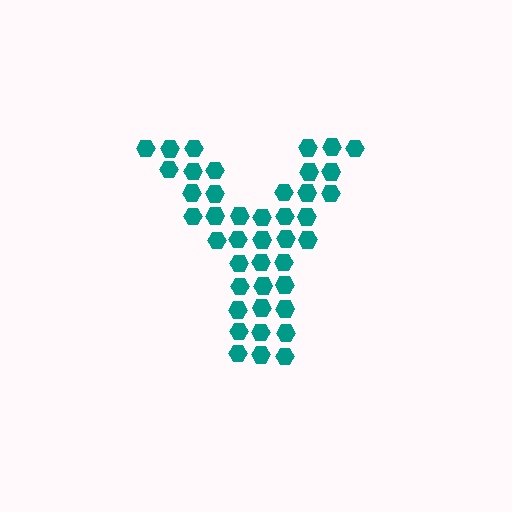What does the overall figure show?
The overall figure shows the letter Y.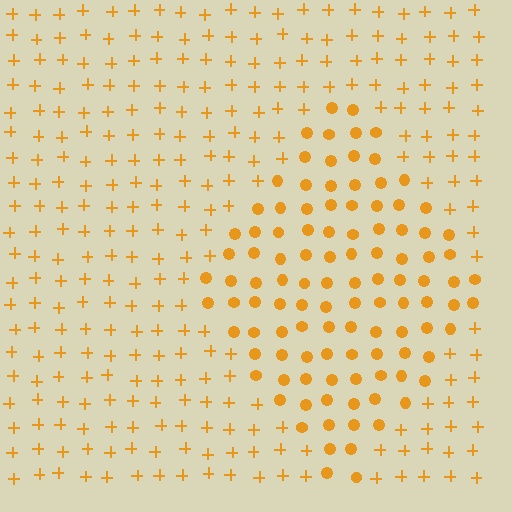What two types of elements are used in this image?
The image uses circles inside the diamond region and plus signs outside it.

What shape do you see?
I see a diamond.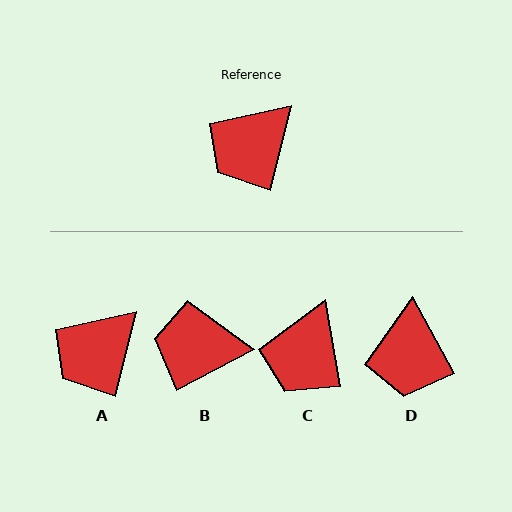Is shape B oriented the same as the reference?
No, it is off by about 49 degrees.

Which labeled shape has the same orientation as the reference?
A.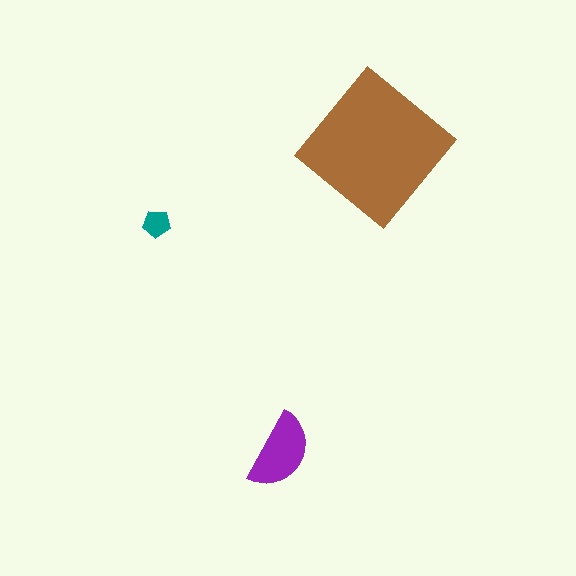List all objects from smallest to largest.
The teal pentagon, the purple semicircle, the brown diamond.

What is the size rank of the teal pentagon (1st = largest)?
3rd.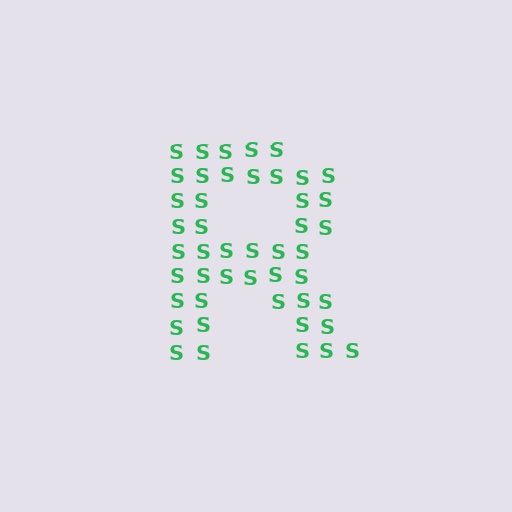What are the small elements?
The small elements are letter S's.